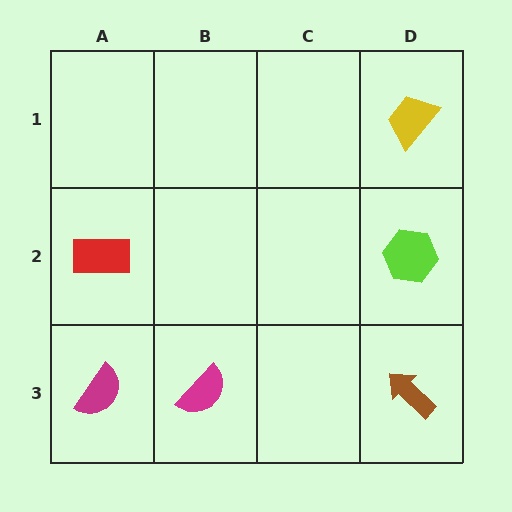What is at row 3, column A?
A magenta semicircle.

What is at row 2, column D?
A lime hexagon.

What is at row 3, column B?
A magenta semicircle.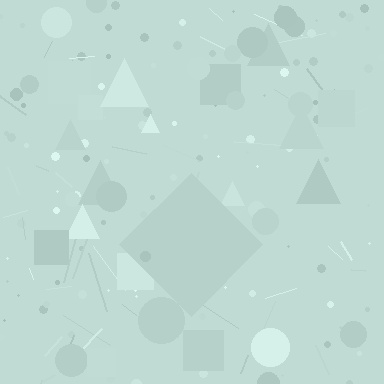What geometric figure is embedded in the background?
A diamond is embedded in the background.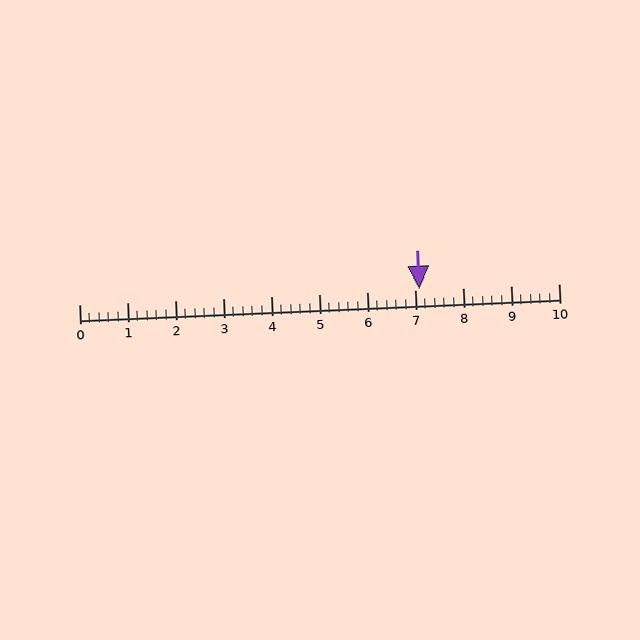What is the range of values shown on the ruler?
The ruler shows values from 0 to 10.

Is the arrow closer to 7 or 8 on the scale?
The arrow is closer to 7.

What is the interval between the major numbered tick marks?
The major tick marks are spaced 1 units apart.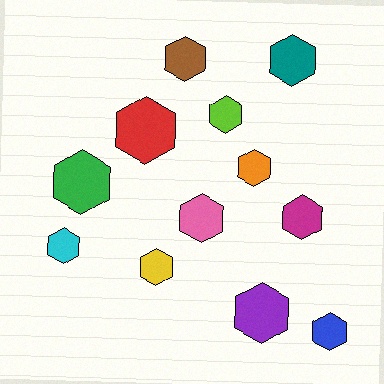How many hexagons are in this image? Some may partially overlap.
There are 12 hexagons.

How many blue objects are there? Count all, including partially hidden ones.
There is 1 blue object.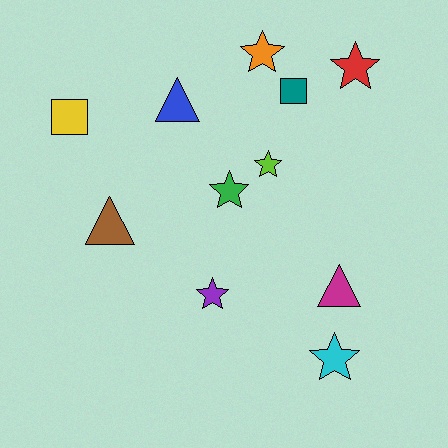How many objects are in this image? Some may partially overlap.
There are 11 objects.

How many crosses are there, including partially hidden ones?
There are no crosses.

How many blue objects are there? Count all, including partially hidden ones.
There is 1 blue object.